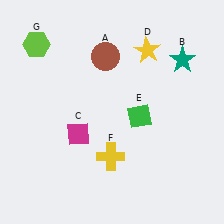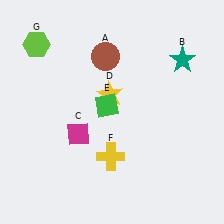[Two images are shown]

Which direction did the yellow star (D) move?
The yellow star (D) moved down.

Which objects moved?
The objects that moved are: the yellow star (D), the green diamond (E).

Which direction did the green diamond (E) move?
The green diamond (E) moved left.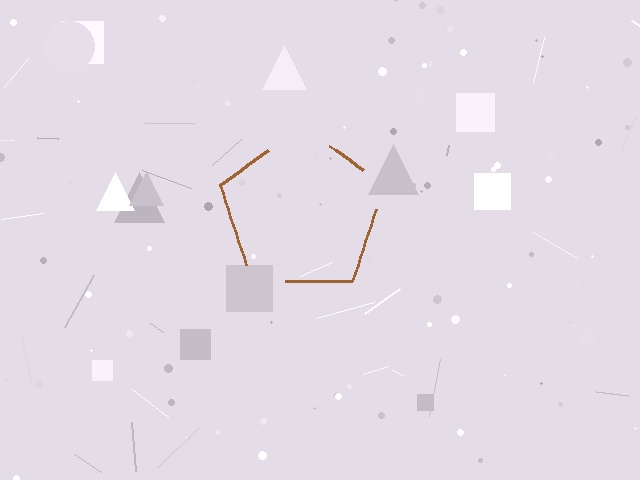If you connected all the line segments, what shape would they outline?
They would outline a pentagon.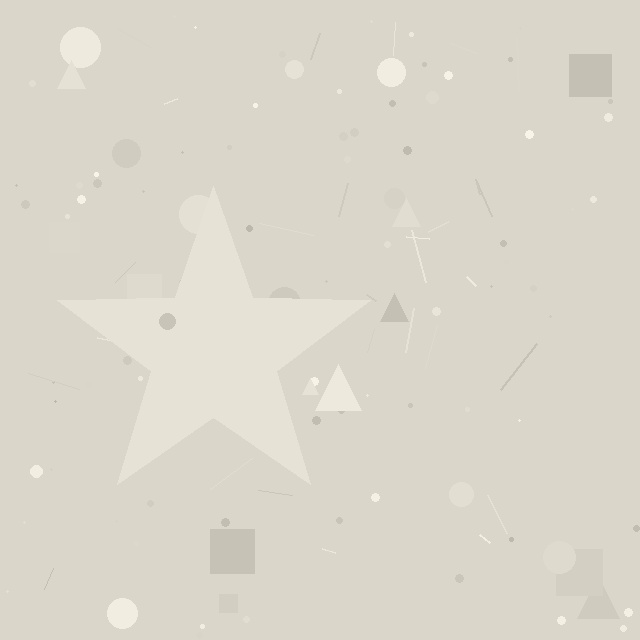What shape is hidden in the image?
A star is hidden in the image.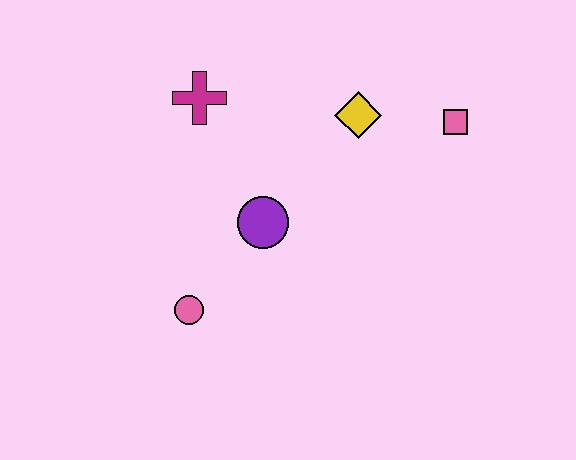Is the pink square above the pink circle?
Yes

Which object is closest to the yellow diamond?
The pink square is closest to the yellow diamond.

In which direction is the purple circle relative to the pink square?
The purple circle is to the left of the pink square.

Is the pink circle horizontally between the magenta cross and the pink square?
No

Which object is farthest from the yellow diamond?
The pink circle is farthest from the yellow diamond.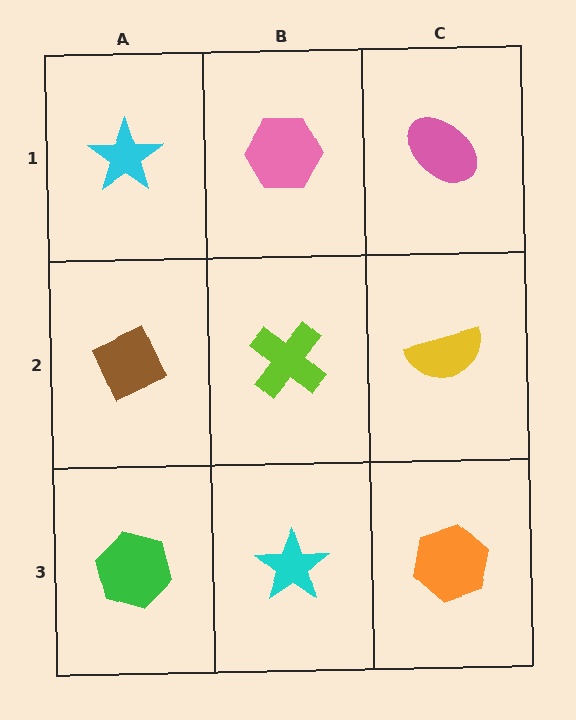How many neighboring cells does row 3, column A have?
2.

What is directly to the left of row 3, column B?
A green hexagon.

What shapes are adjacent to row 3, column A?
A brown diamond (row 2, column A), a cyan star (row 3, column B).